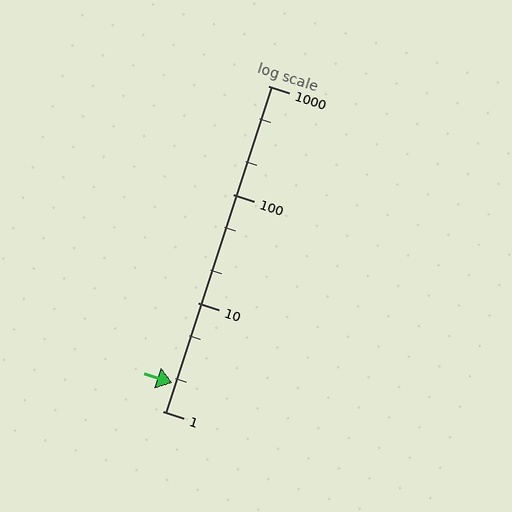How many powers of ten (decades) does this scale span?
The scale spans 3 decades, from 1 to 1000.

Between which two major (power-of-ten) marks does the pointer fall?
The pointer is between 1 and 10.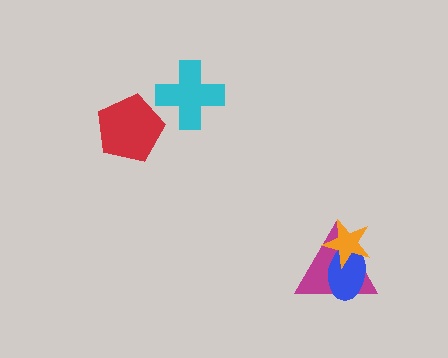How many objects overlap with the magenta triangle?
2 objects overlap with the magenta triangle.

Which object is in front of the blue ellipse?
The orange star is in front of the blue ellipse.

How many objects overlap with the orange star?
2 objects overlap with the orange star.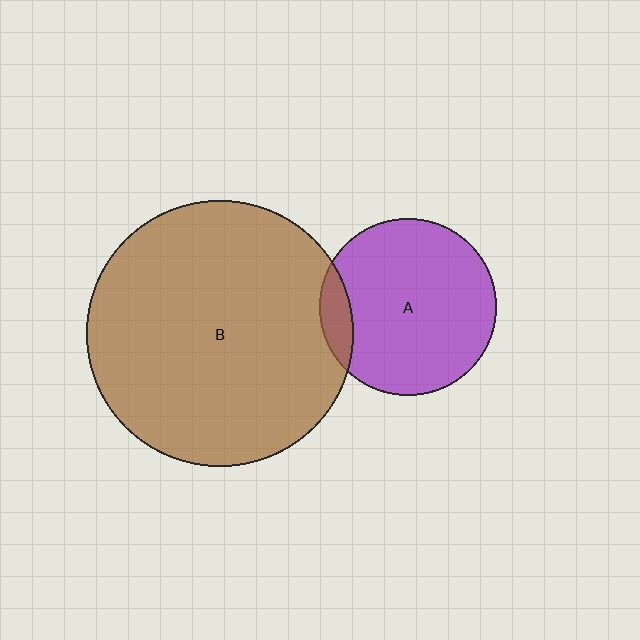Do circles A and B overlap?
Yes.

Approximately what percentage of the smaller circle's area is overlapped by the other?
Approximately 10%.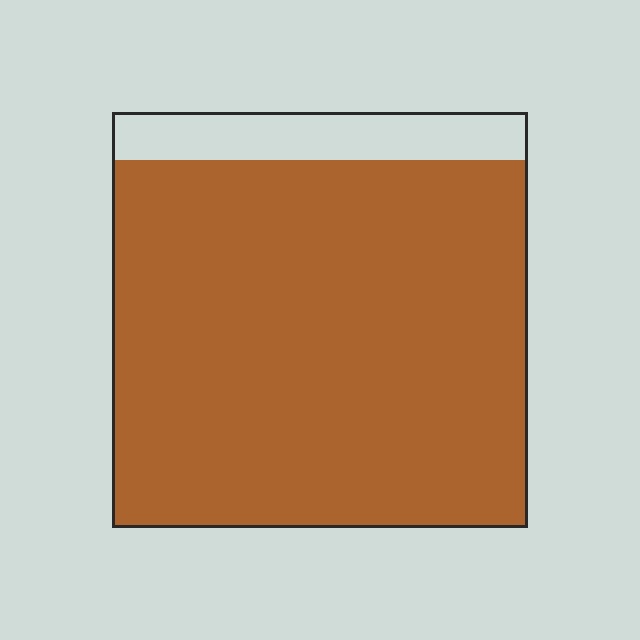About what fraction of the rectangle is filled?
About seven eighths (7/8).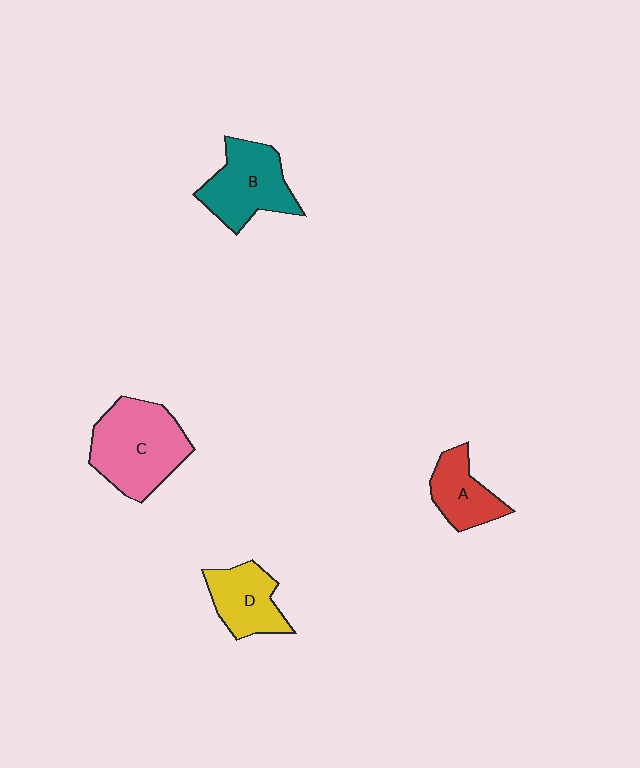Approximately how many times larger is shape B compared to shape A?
Approximately 1.5 times.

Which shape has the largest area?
Shape C (pink).